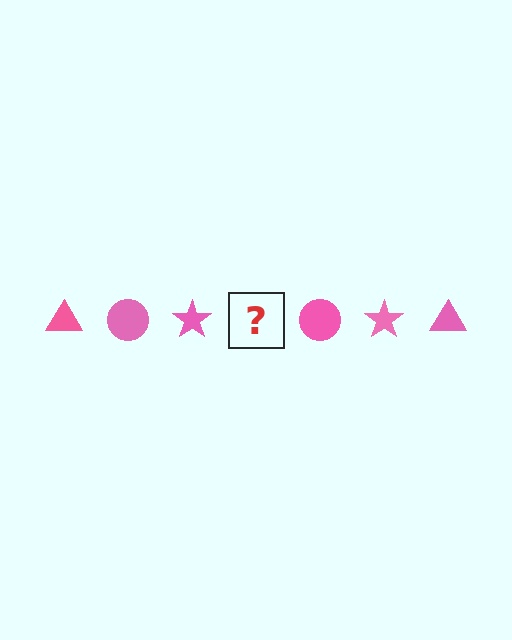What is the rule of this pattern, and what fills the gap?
The rule is that the pattern cycles through triangle, circle, star shapes in pink. The gap should be filled with a pink triangle.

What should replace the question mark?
The question mark should be replaced with a pink triangle.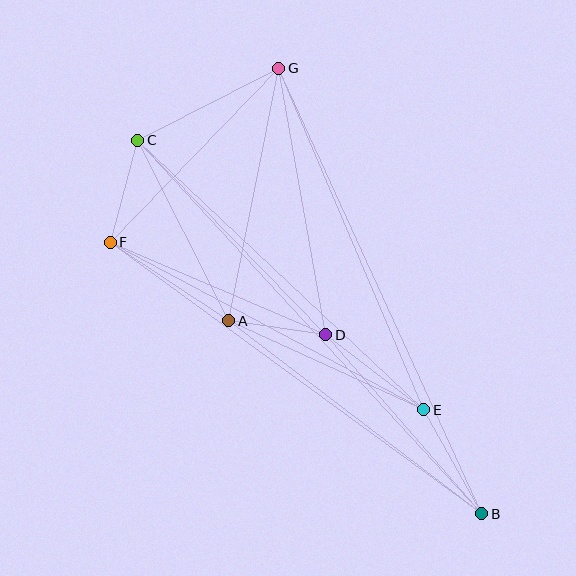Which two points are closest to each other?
Points A and D are closest to each other.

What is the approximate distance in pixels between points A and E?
The distance between A and E is approximately 215 pixels.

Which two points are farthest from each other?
Points B and C are farthest from each other.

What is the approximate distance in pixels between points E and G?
The distance between E and G is approximately 371 pixels.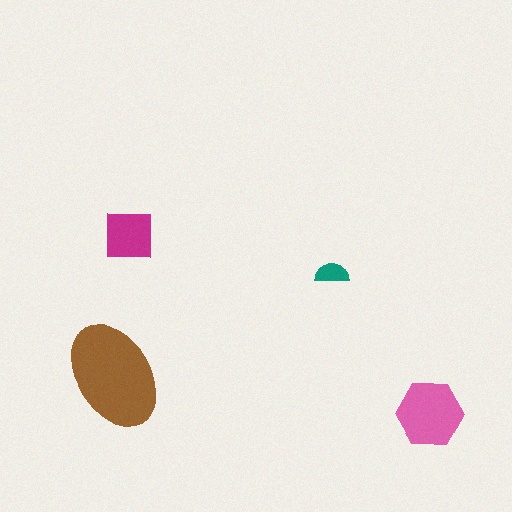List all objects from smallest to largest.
The teal semicircle, the magenta square, the pink hexagon, the brown ellipse.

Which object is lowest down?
The pink hexagon is bottommost.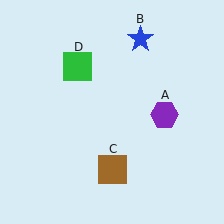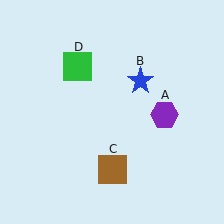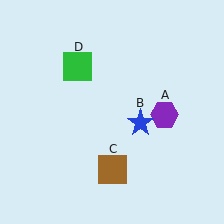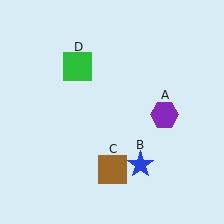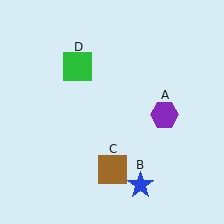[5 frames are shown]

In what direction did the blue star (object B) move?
The blue star (object B) moved down.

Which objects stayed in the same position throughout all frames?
Purple hexagon (object A) and brown square (object C) and green square (object D) remained stationary.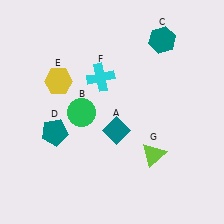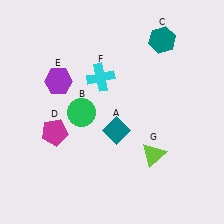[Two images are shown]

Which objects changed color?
D changed from teal to magenta. E changed from yellow to purple.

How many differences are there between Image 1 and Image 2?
There are 2 differences between the two images.